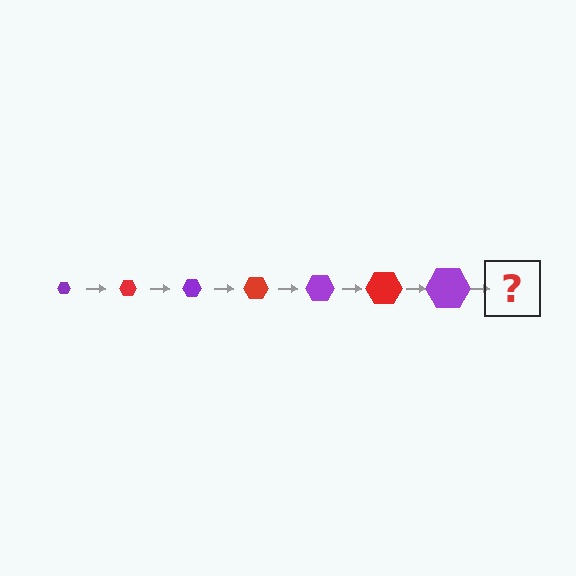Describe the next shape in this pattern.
It should be a red hexagon, larger than the previous one.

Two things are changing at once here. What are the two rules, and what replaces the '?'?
The two rules are that the hexagon grows larger each step and the color cycles through purple and red. The '?' should be a red hexagon, larger than the previous one.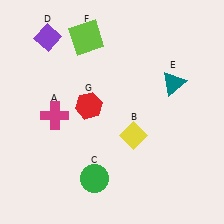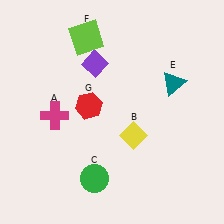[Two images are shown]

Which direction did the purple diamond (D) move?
The purple diamond (D) moved right.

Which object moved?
The purple diamond (D) moved right.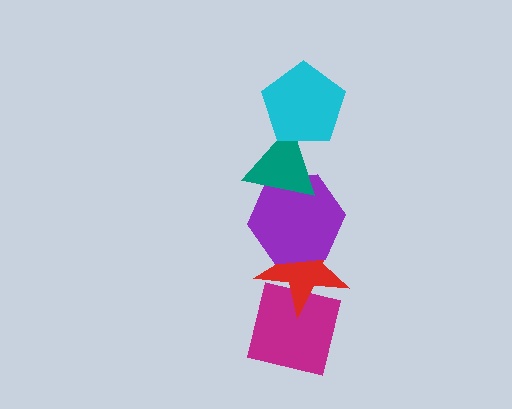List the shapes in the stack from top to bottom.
From top to bottom: the cyan pentagon, the teal triangle, the purple hexagon, the red star, the magenta square.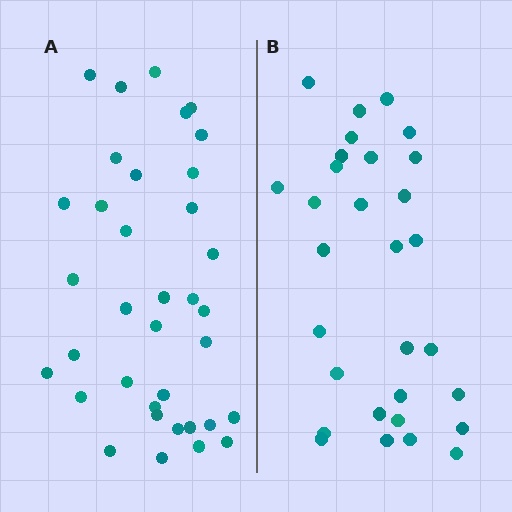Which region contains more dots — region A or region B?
Region A (the left region) has more dots.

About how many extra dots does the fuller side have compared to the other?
Region A has about 6 more dots than region B.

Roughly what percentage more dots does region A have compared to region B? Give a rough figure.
About 20% more.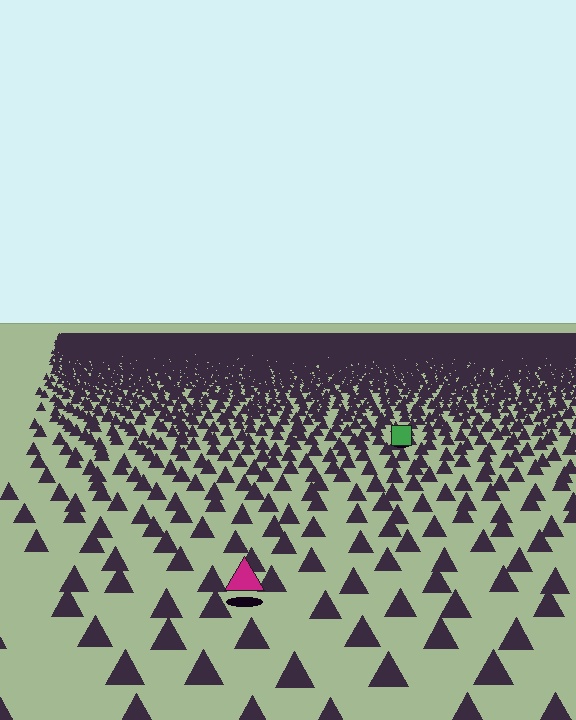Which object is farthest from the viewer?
The green square is farthest from the viewer. It appears smaller and the ground texture around it is denser.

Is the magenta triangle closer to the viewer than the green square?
Yes. The magenta triangle is closer — you can tell from the texture gradient: the ground texture is coarser near it.